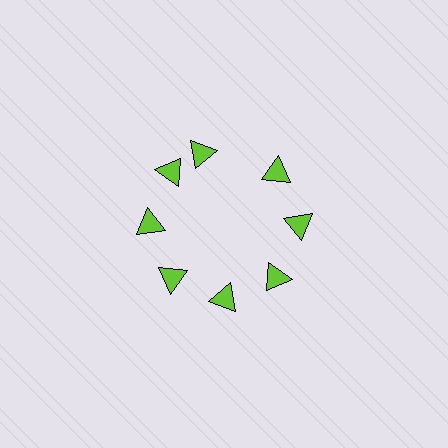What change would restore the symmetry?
The symmetry would be restored by rotating it back into even spacing with its neighbors so that all 8 triangles sit at equal angles and equal distance from the center.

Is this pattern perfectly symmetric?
No. The 8 lime triangles are arranged in a ring, but one element near the 12 o'clock position is rotated out of alignment along the ring, breaking the 8-fold rotational symmetry.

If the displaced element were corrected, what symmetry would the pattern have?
It would have 8-fold rotational symmetry — the pattern would map onto itself every 45 degrees.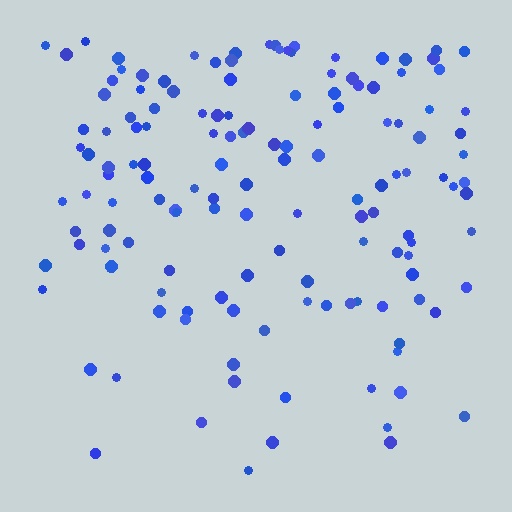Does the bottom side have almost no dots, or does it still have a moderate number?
Still a moderate number, just noticeably fewer than the top.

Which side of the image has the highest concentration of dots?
The top.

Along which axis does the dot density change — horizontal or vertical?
Vertical.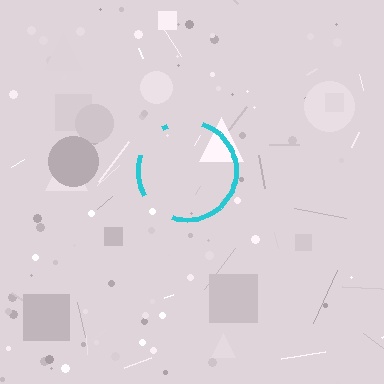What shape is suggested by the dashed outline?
The dashed outline suggests a circle.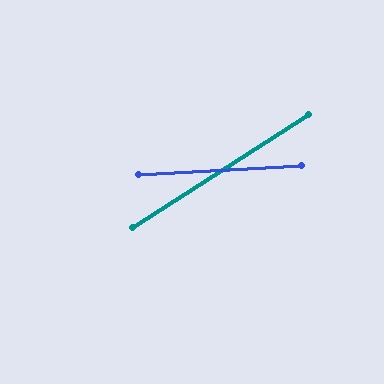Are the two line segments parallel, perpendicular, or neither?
Neither parallel nor perpendicular — they differ by about 30°.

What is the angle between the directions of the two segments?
Approximately 30 degrees.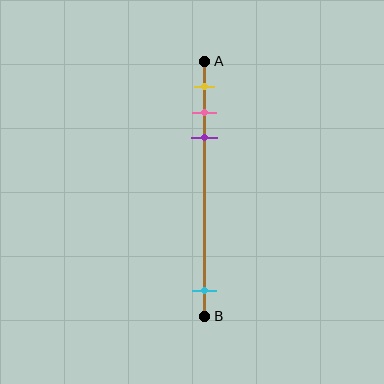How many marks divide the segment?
There are 4 marks dividing the segment.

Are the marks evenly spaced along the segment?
No, the marks are not evenly spaced.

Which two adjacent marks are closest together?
The pink and purple marks are the closest adjacent pair.